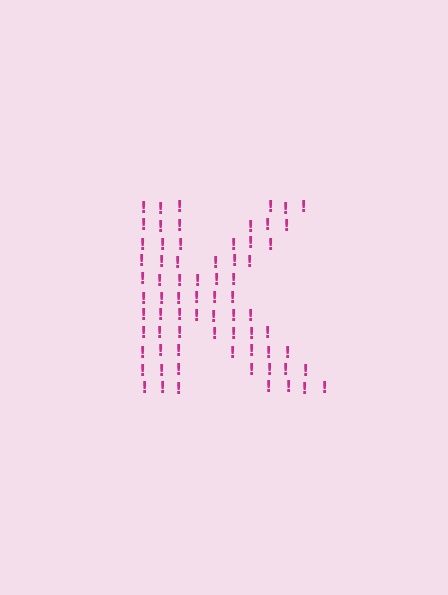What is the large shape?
The large shape is the letter K.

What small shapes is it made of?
It is made of small exclamation marks.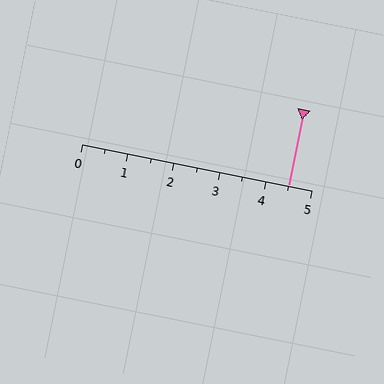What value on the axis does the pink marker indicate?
The marker indicates approximately 4.5.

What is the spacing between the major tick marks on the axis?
The major ticks are spaced 1 apart.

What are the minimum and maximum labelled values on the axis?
The axis runs from 0 to 5.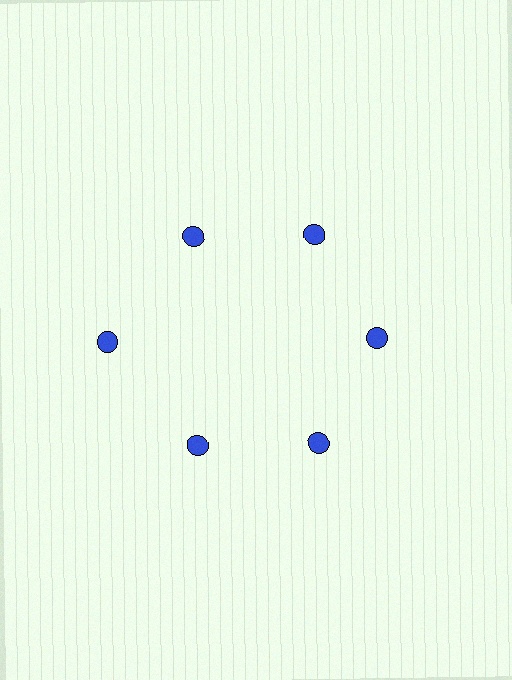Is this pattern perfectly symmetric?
No. The 6 blue circles are arranged in a ring, but one element near the 9 o'clock position is pushed outward from the center, breaking the 6-fold rotational symmetry.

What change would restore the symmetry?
The symmetry would be restored by moving it inward, back onto the ring so that all 6 circles sit at equal angles and equal distance from the center.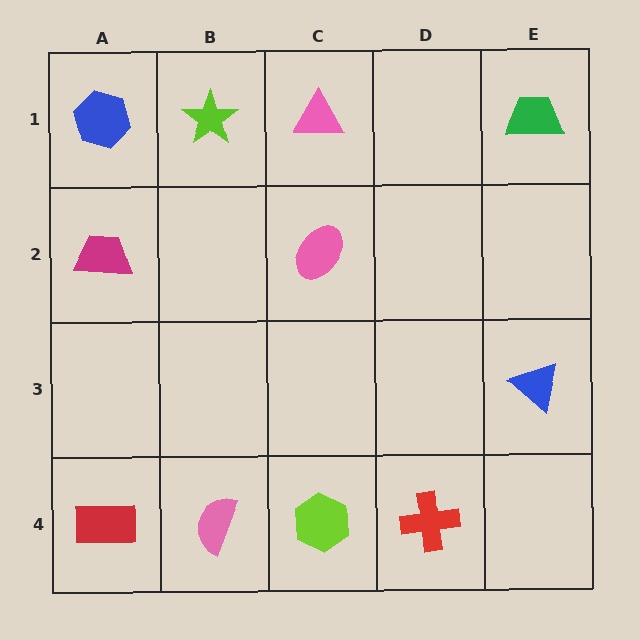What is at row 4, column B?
A pink semicircle.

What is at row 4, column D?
A red cross.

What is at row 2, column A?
A magenta trapezoid.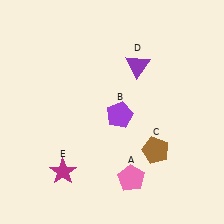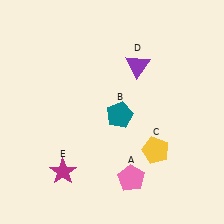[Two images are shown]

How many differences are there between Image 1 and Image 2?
There are 2 differences between the two images.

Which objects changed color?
B changed from purple to teal. C changed from brown to yellow.